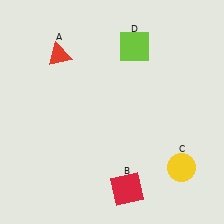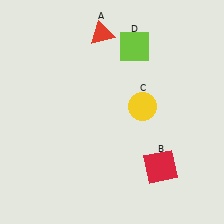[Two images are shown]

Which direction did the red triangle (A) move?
The red triangle (A) moved right.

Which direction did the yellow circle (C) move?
The yellow circle (C) moved up.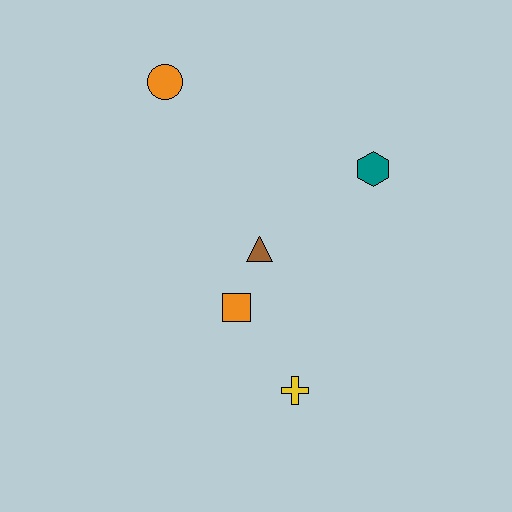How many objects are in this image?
There are 5 objects.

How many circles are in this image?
There is 1 circle.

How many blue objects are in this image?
There are no blue objects.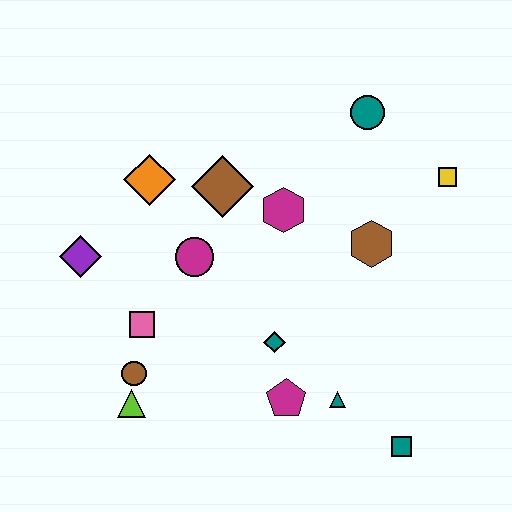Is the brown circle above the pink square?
No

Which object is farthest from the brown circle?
The yellow square is farthest from the brown circle.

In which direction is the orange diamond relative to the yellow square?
The orange diamond is to the left of the yellow square.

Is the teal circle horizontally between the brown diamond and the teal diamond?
No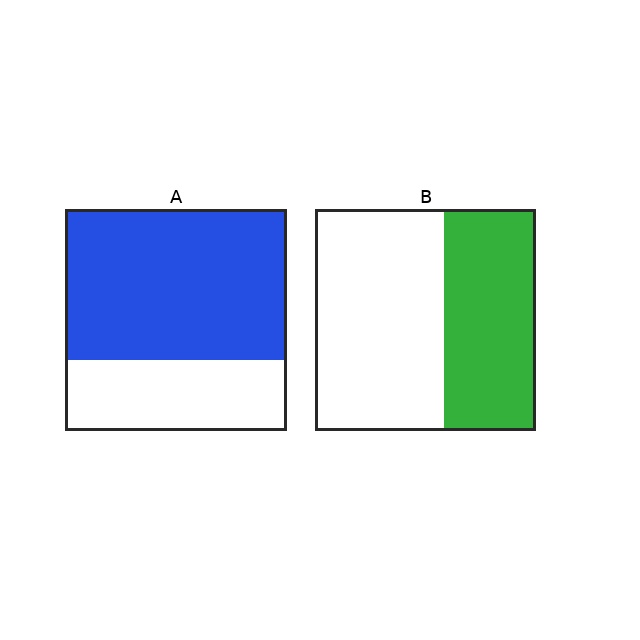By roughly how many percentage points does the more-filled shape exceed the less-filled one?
By roughly 25 percentage points (A over B).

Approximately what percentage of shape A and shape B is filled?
A is approximately 70% and B is approximately 40%.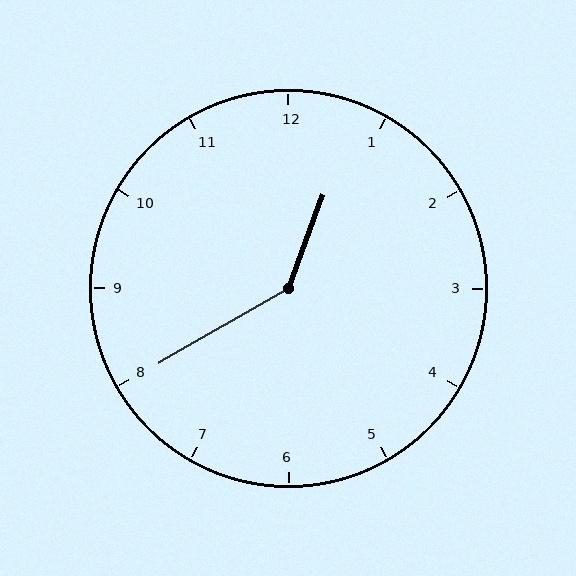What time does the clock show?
12:40.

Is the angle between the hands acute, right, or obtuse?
It is obtuse.